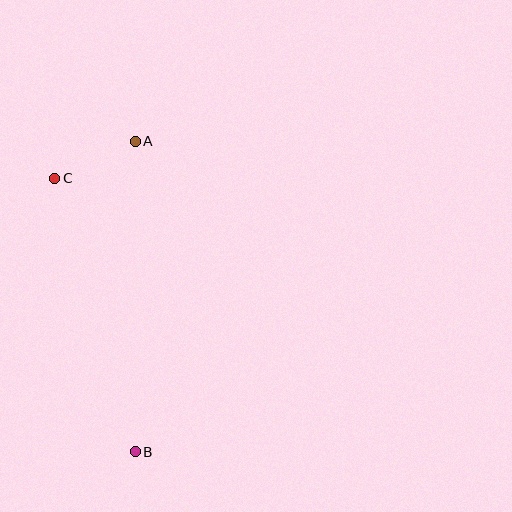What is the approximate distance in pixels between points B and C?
The distance between B and C is approximately 285 pixels.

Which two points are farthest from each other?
Points A and B are farthest from each other.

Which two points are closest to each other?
Points A and C are closest to each other.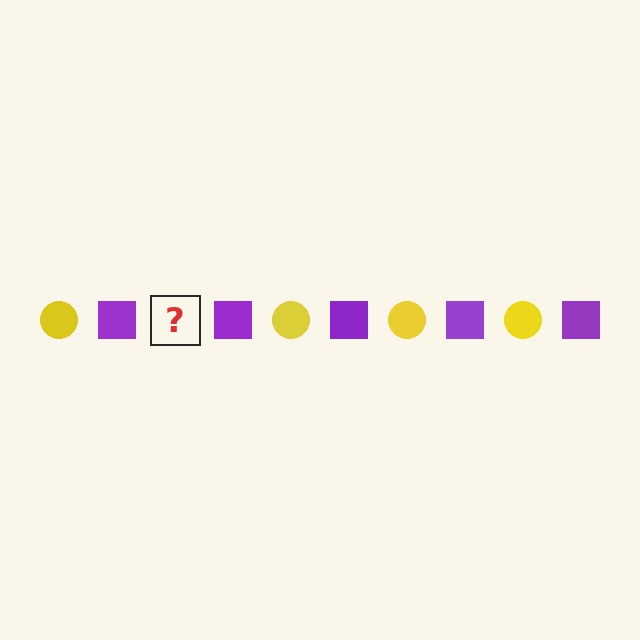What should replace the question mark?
The question mark should be replaced with a yellow circle.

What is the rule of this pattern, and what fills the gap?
The rule is that the pattern alternates between yellow circle and purple square. The gap should be filled with a yellow circle.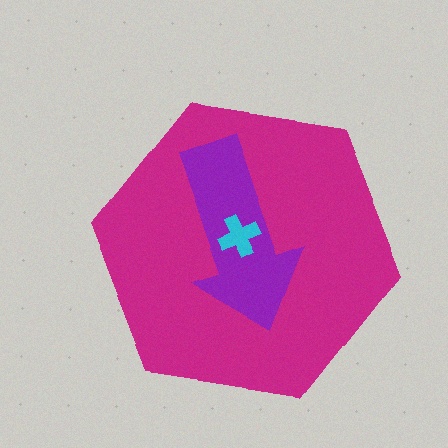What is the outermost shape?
The magenta hexagon.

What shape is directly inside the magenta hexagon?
The purple arrow.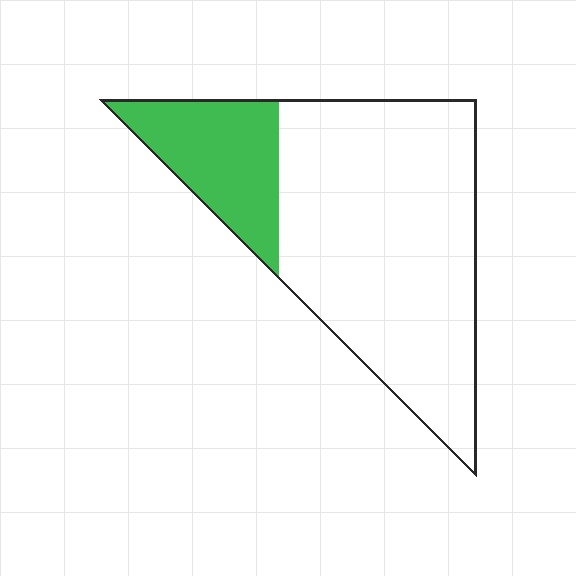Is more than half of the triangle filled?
No.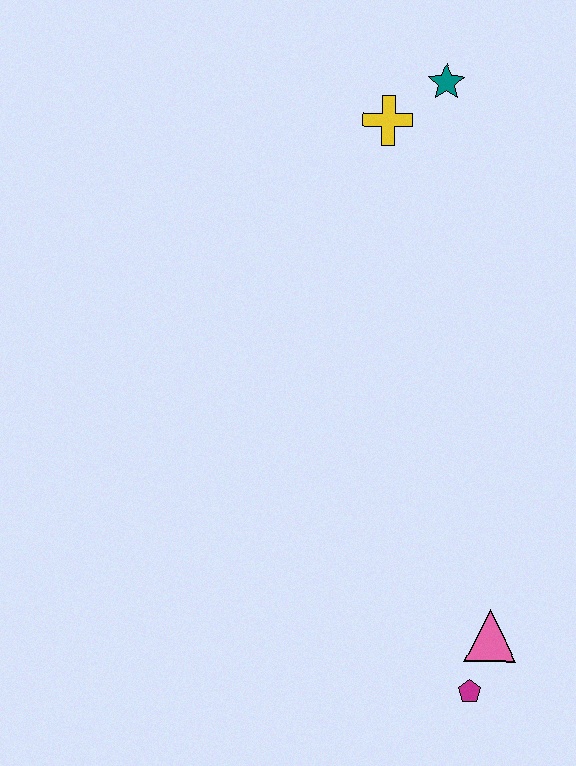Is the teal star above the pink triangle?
Yes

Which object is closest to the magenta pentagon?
The pink triangle is closest to the magenta pentagon.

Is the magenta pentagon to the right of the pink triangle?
No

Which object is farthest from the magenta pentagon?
The teal star is farthest from the magenta pentagon.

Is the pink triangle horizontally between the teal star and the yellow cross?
No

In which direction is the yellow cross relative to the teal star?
The yellow cross is to the left of the teal star.